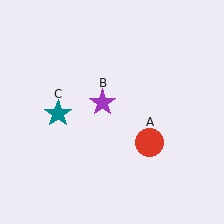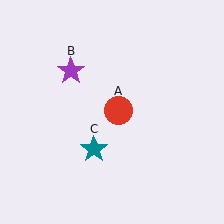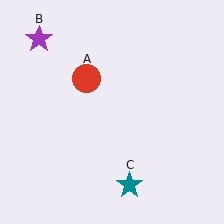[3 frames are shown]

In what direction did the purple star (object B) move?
The purple star (object B) moved up and to the left.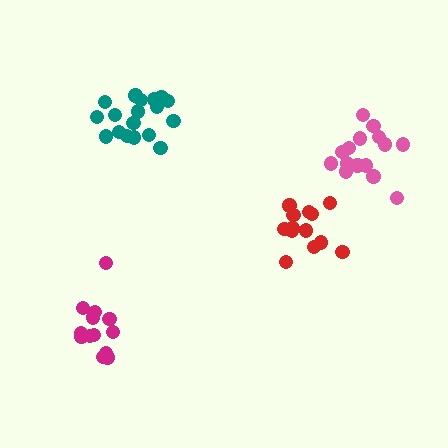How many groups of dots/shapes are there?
There are 4 groups.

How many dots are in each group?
Group 1: 13 dots, Group 2: 13 dots, Group 3: 18 dots, Group 4: 15 dots (59 total).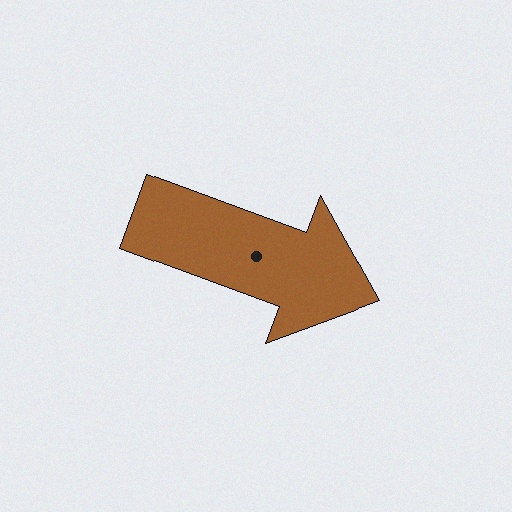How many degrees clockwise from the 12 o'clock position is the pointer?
Approximately 110 degrees.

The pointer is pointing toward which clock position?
Roughly 4 o'clock.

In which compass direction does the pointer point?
East.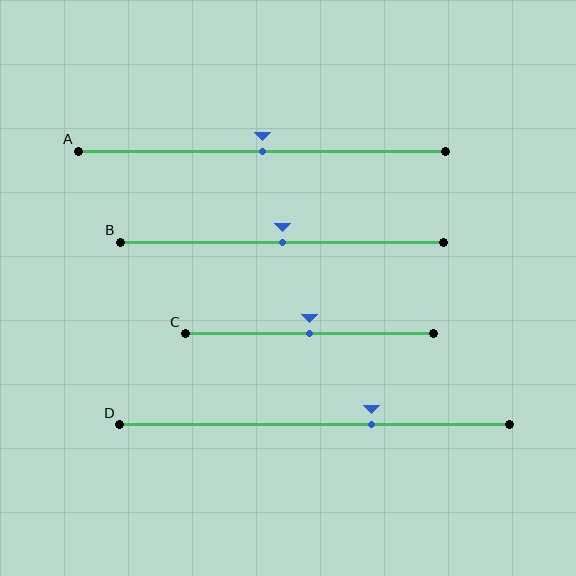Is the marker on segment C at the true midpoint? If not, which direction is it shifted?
Yes, the marker on segment C is at the true midpoint.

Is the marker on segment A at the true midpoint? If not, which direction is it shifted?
Yes, the marker on segment A is at the true midpoint.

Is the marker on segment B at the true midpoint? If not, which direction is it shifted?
Yes, the marker on segment B is at the true midpoint.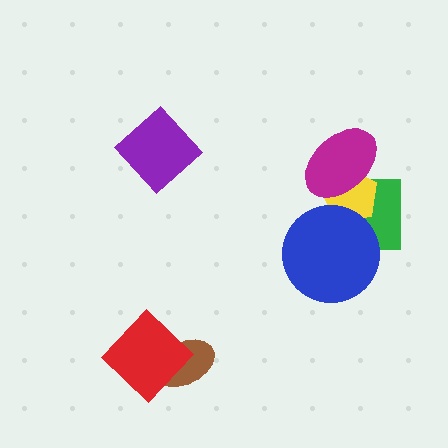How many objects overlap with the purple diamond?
0 objects overlap with the purple diamond.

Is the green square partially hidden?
Yes, it is partially covered by another shape.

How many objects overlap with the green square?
3 objects overlap with the green square.